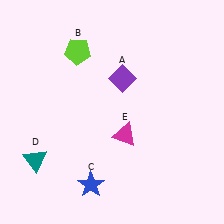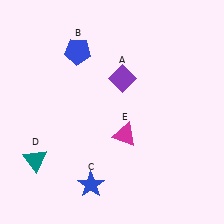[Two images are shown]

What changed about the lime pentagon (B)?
In Image 1, B is lime. In Image 2, it changed to blue.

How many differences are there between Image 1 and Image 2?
There is 1 difference between the two images.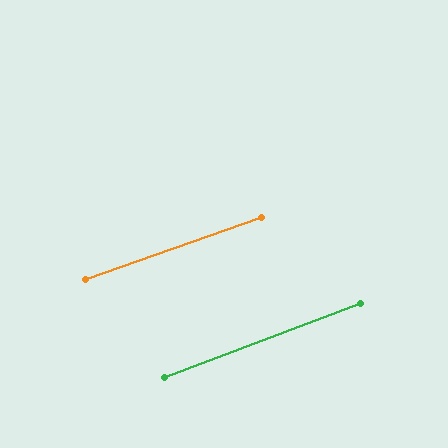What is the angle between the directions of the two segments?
Approximately 1 degree.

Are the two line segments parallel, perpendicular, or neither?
Parallel — their directions differ by only 1.3°.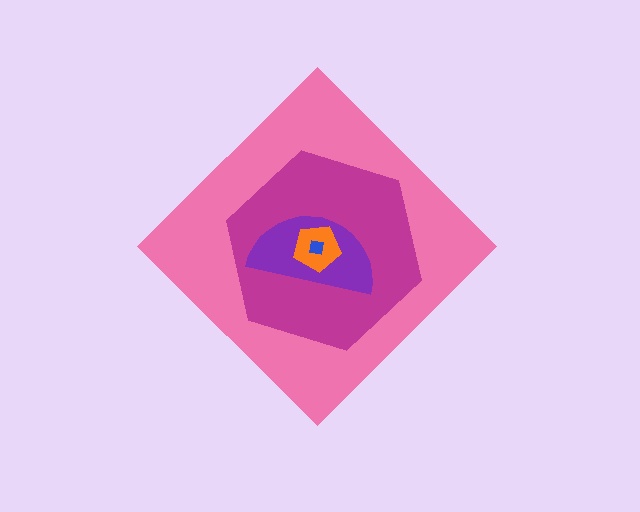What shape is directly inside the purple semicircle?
The orange pentagon.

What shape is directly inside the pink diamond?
The magenta hexagon.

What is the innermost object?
The blue square.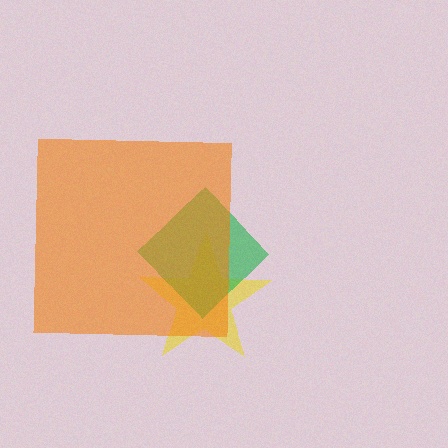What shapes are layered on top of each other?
The layered shapes are: a yellow star, a green diamond, an orange square.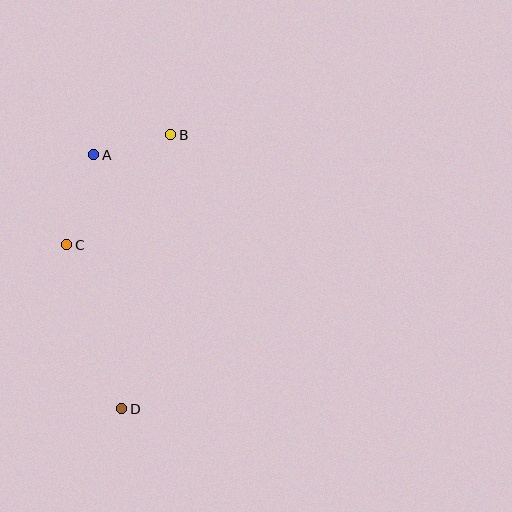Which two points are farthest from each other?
Points B and D are farthest from each other.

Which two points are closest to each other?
Points A and B are closest to each other.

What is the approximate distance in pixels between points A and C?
The distance between A and C is approximately 94 pixels.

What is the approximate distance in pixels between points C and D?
The distance between C and D is approximately 173 pixels.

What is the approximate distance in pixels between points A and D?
The distance between A and D is approximately 256 pixels.